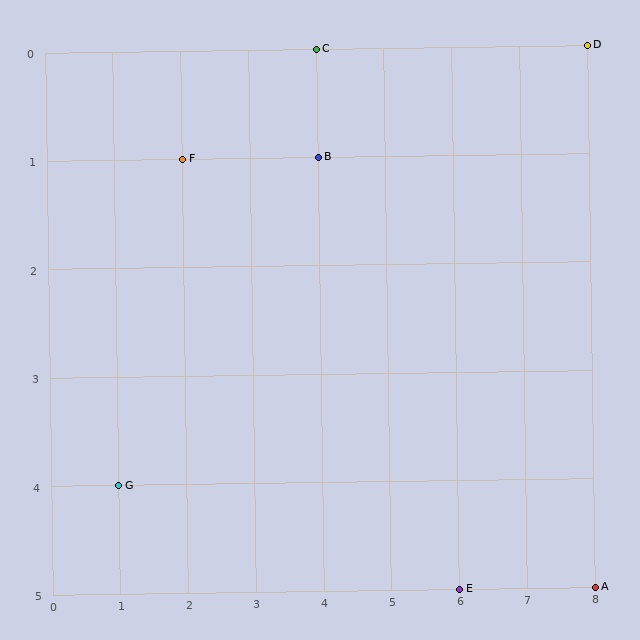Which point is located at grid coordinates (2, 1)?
Point F is at (2, 1).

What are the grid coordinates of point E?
Point E is at grid coordinates (6, 5).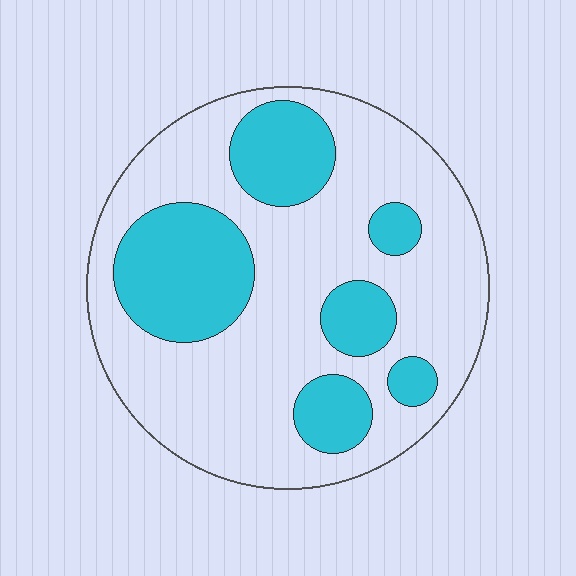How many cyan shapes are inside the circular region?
6.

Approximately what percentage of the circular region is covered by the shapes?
Approximately 30%.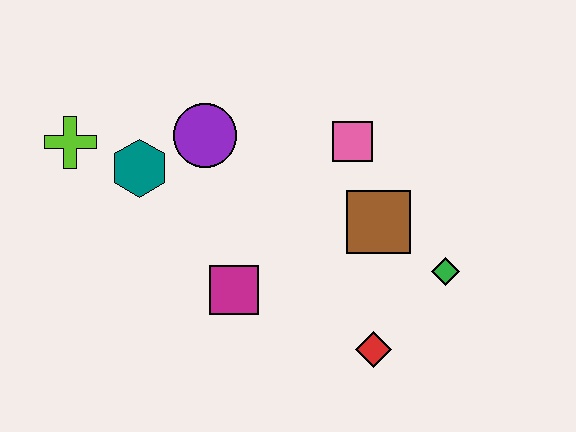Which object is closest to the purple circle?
The teal hexagon is closest to the purple circle.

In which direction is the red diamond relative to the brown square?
The red diamond is below the brown square.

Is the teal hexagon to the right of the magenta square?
No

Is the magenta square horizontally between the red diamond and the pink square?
No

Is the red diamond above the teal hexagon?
No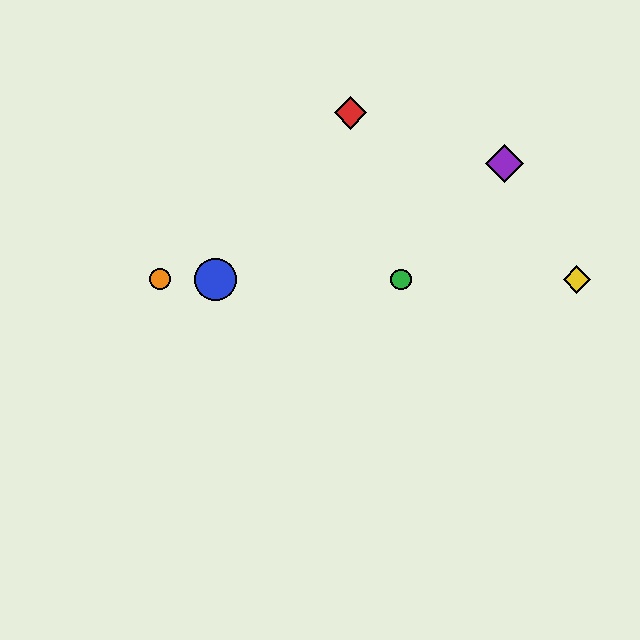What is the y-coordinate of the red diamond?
The red diamond is at y≈113.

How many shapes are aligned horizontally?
4 shapes (the blue circle, the green circle, the yellow diamond, the orange circle) are aligned horizontally.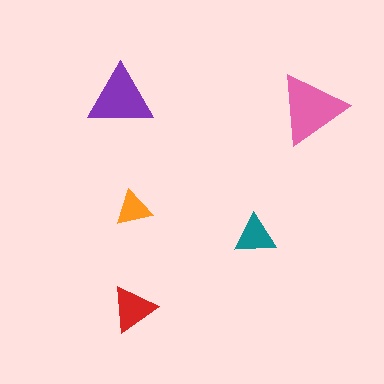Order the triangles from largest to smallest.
the pink one, the purple one, the red one, the teal one, the orange one.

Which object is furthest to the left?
The purple triangle is leftmost.